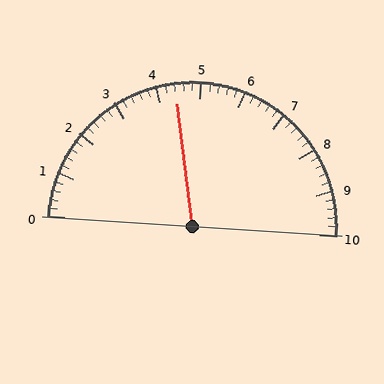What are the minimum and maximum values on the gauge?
The gauge ranges from 0 to 10.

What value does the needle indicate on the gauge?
The needle indicates approximately 4.4.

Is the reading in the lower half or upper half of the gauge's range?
The reading is in the lower half of the range (0 to 10).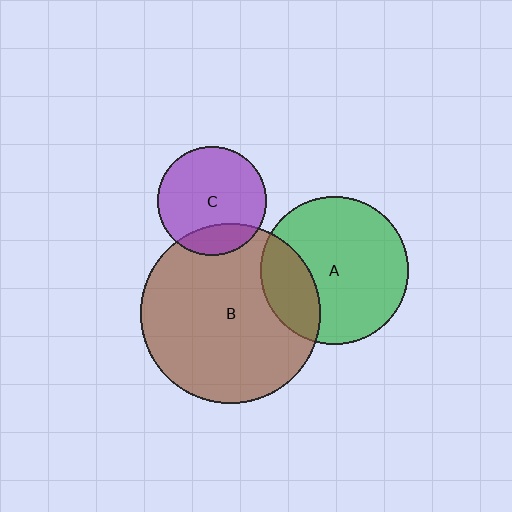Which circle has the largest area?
Circle B (brown).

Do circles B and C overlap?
Yes.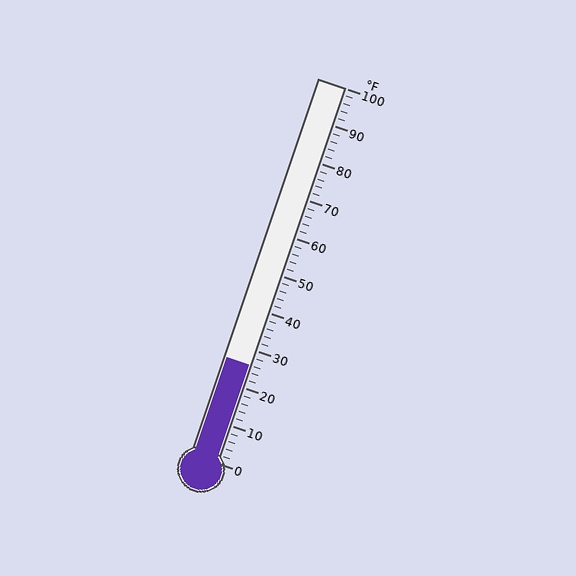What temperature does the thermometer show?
The thermometer shows approximately 26°F.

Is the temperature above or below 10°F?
The temperature is above 10°F.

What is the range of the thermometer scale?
The thermometer scale ranges from 0°F to 100°F.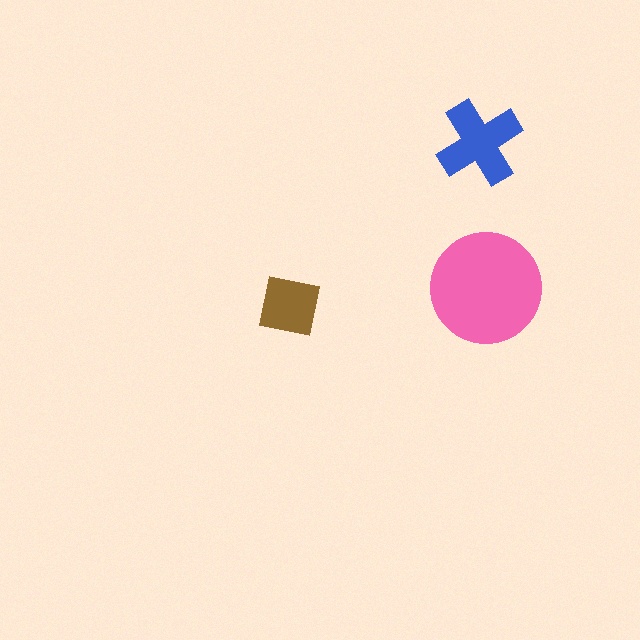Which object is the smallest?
The brown square.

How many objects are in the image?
There are 3 objects in the image.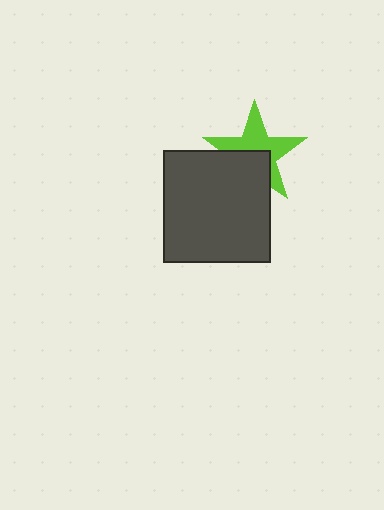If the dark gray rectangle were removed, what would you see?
You would see the complete lime star.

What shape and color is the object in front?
The object in front is a dark gray rectangle.